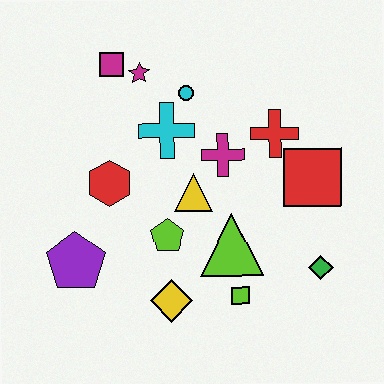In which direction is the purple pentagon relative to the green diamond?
The purple pentagon is to the left of the green diamond.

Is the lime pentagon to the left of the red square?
Yes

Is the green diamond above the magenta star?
No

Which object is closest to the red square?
The red cross is closest to the red square.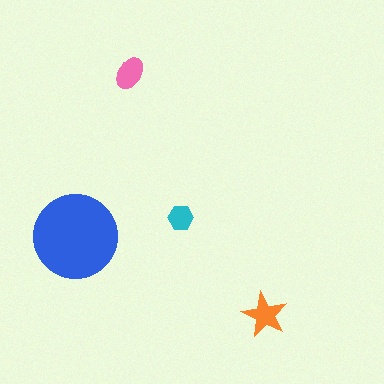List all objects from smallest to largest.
The cyan hexagon, the pink ellipse, the orange star, the blue circle.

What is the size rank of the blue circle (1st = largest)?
1st.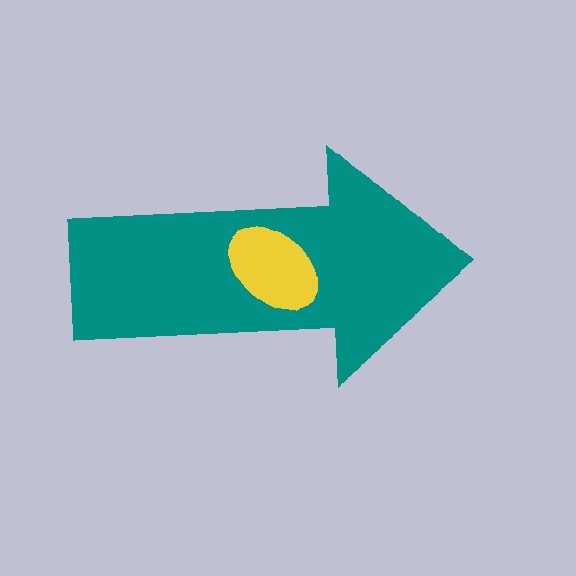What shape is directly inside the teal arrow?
The yellow ellipse.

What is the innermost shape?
The yellow ellipse.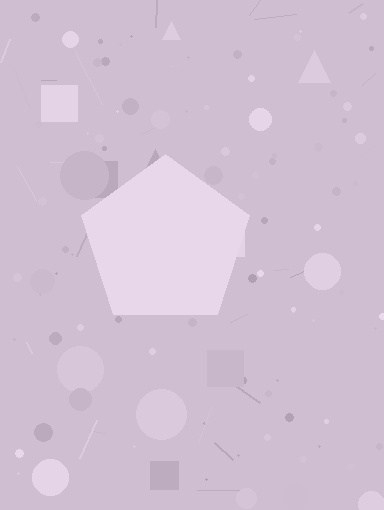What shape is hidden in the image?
A pentagon is hidden in the image.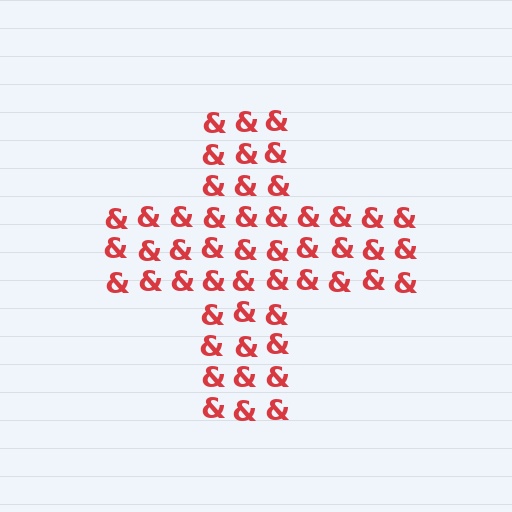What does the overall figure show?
The overall figure shows a cross.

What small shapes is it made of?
It is made of small ampersands.